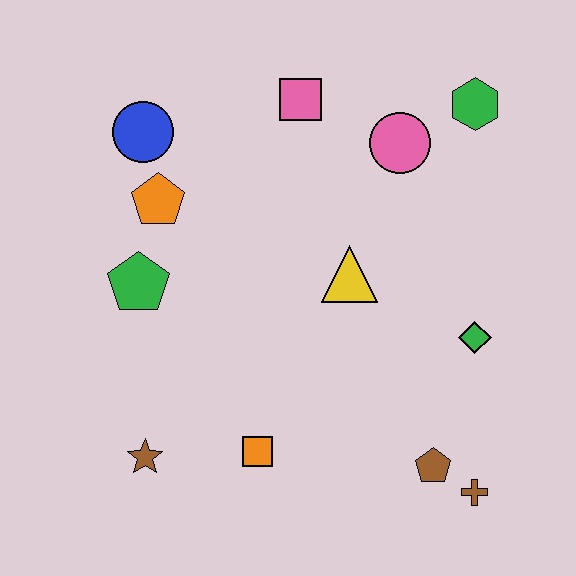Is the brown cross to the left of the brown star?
No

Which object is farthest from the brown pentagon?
The blue circle is farthest from the brown pentagon.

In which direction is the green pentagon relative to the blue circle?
The green pentagon is below the blue circle.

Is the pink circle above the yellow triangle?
Yes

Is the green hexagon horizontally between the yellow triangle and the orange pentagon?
No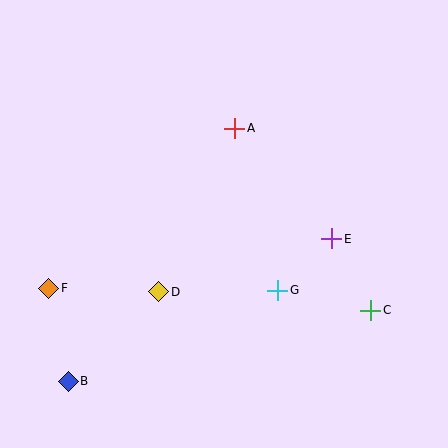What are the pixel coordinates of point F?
Point F is at (49, 288).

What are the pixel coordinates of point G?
Point G is at (278, 290).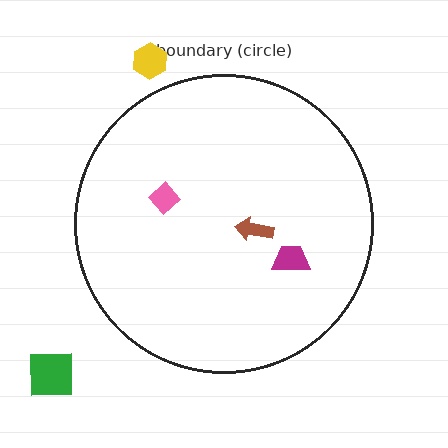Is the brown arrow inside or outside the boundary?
Inside.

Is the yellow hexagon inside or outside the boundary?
Outside.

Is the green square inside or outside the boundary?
Outside.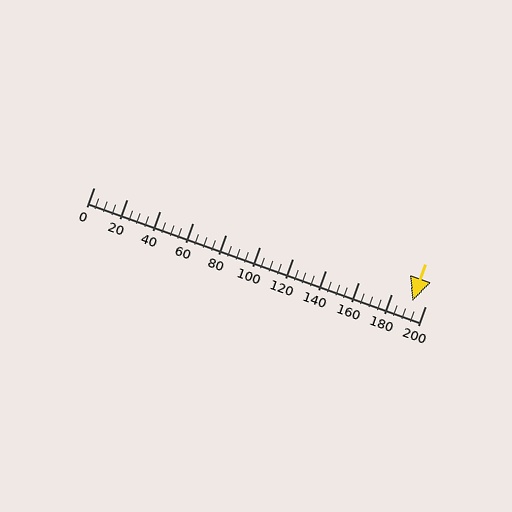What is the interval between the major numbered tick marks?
The major tick marks are spaced 20 units apart.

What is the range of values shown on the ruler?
The ruler shows values from 0 to 200.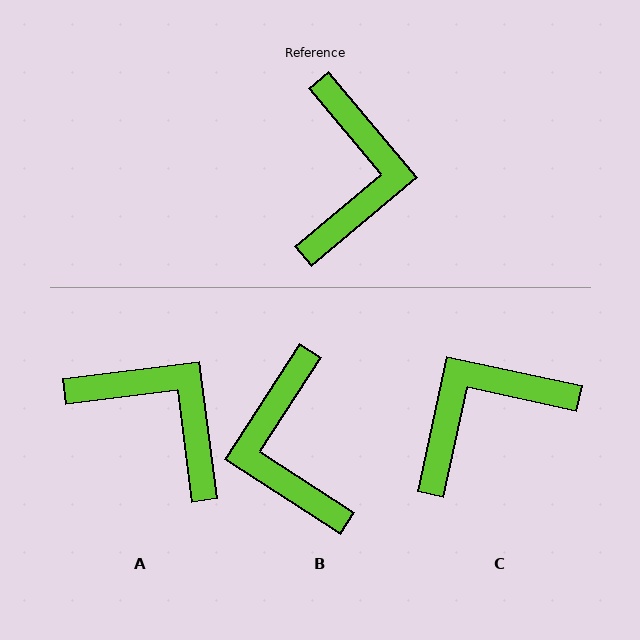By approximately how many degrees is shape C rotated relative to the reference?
Approximately 128 degrees counter-clockwise.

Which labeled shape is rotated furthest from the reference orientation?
B, about 163 degrees away.